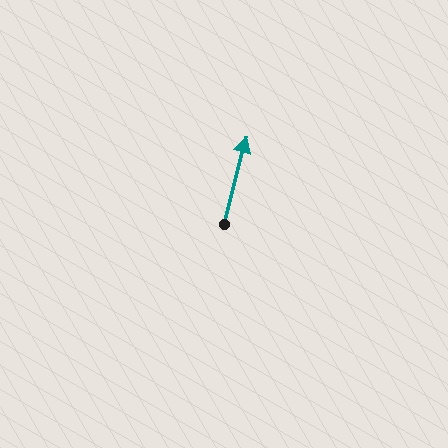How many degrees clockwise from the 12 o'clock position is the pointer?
Approximately 14 degrees.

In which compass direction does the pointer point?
North.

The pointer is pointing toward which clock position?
Roughly 12 o'clock.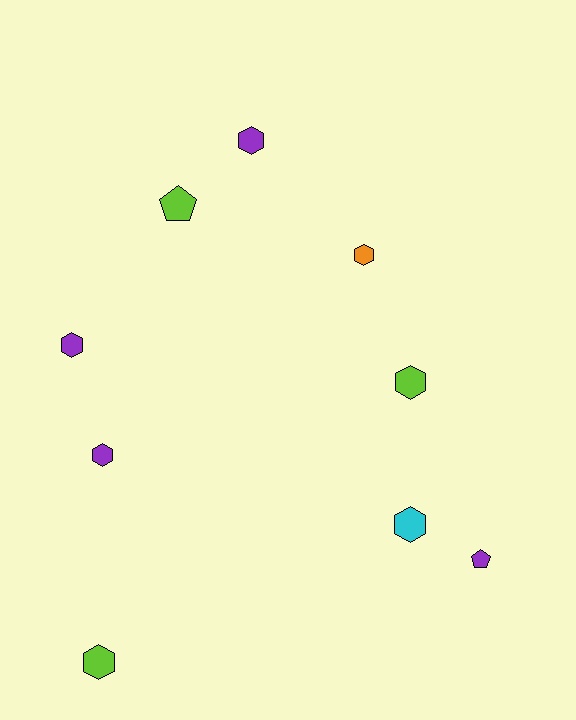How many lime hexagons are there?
There are 2 lime hexagons.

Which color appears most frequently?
Purple, with 4 objects.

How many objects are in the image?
There are 9 objects.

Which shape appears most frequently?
Hexagon, with 7 objects.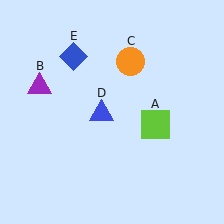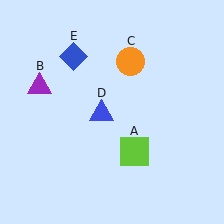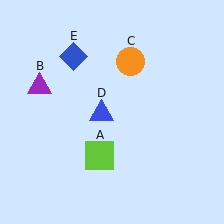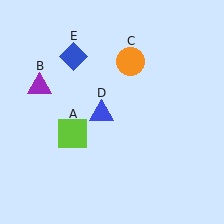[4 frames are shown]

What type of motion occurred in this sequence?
The lime square (object A) rotated clockwise around the center of the scene.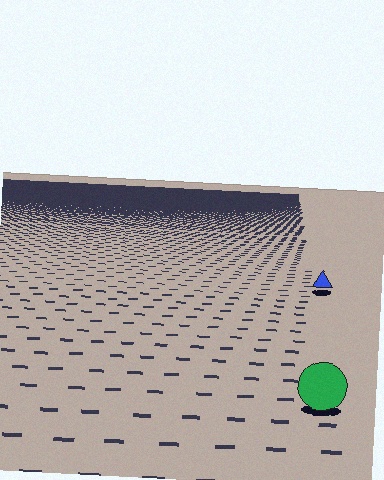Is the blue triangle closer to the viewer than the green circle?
No. The green circle is closer — you can tell from the texture gradient: the ground texture is coarser near it.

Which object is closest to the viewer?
The green circle is closest. The texture marks near it are larger and more spread out.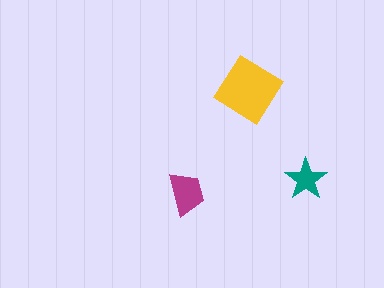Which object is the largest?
The yellow diamond.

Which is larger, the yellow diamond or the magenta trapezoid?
The yellow diamond.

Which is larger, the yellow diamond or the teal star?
The yellow diamond.